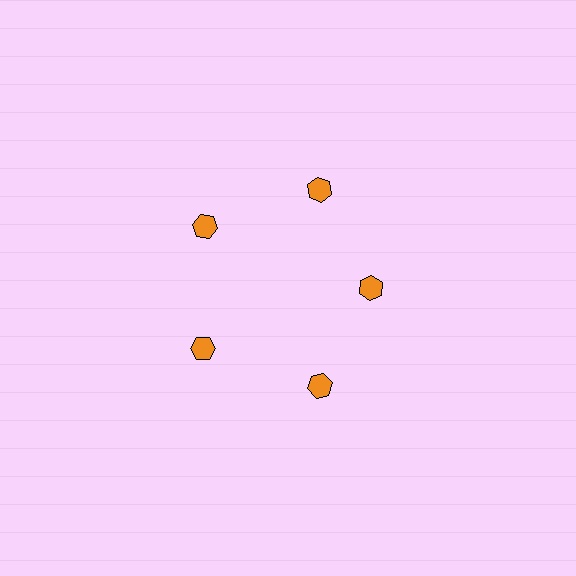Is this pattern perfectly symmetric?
No. The 5 orange hexagons are arranged in a ring, but one element near the 3 o'clock position is pulled inward toward the center, breaking the 5-fold rotational symmetry.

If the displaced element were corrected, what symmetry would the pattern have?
It would have 5-fold rotational symmetry — the pattern would map onto itself every 72 degrees.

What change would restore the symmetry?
The symmetry would be restored by moving it outward, back onto the ring so that all 5 hexagons sit at equal angles and equal distance from the center.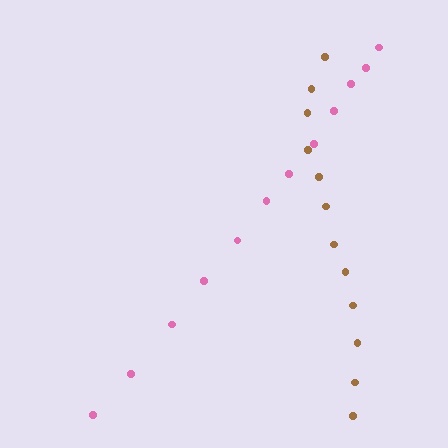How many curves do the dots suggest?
There are 2 distinct paths.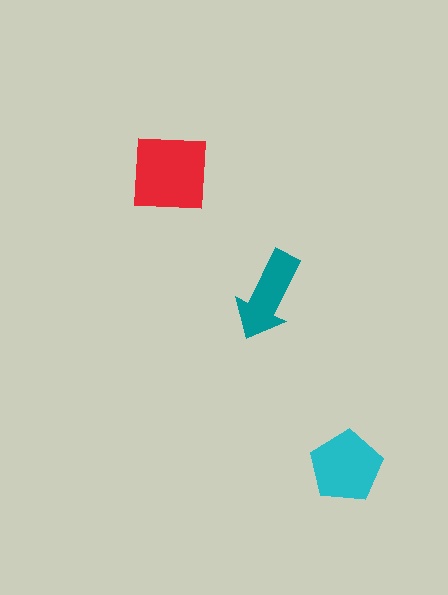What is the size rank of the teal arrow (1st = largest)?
3rd.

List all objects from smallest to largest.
The teal arrow, the cyan pentagon, the red square.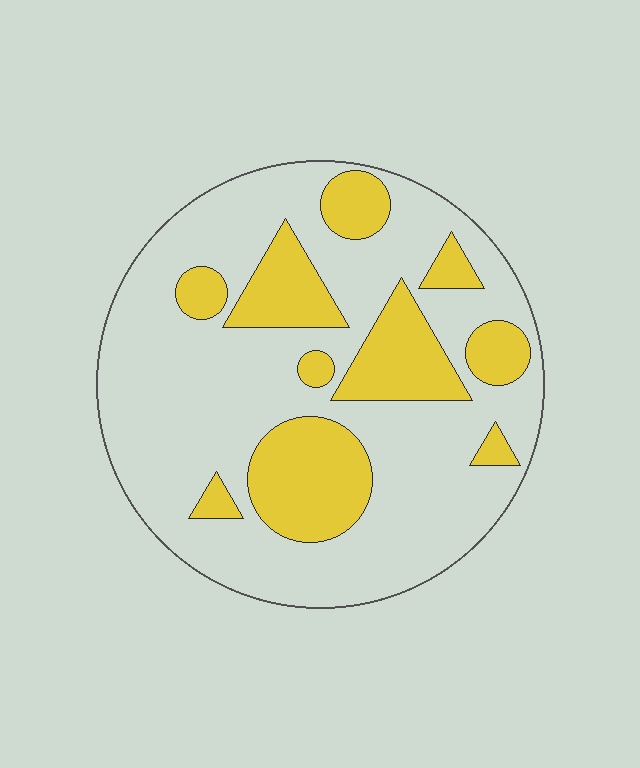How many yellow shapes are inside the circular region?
10.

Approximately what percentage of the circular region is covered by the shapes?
Approximately 30%.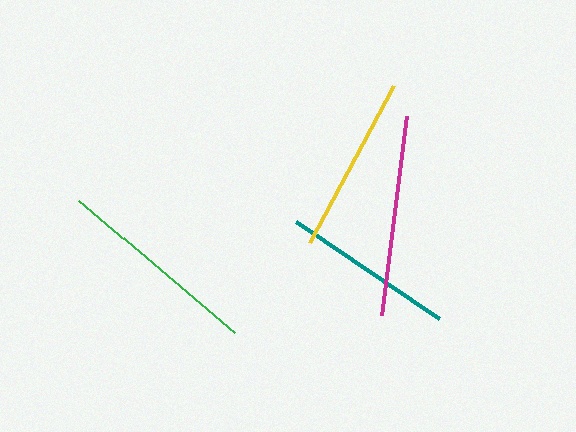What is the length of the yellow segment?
The yellow segment is approximately 178 pixels long.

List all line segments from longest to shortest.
From longest to shortest: green, magenta, yellow, teal.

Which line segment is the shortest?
The teal line is the shortest at approximately 174 pixels.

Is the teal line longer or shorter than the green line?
The green line is longer than the teal line.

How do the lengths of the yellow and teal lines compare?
The yellow and teal lines are approximately the same length.